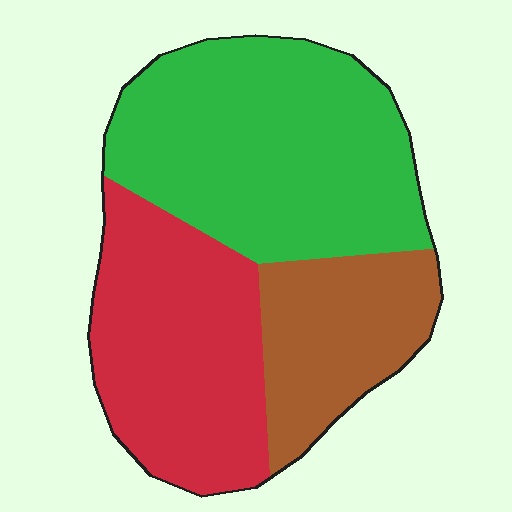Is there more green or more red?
Green.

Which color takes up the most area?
Green, at roughly 45%.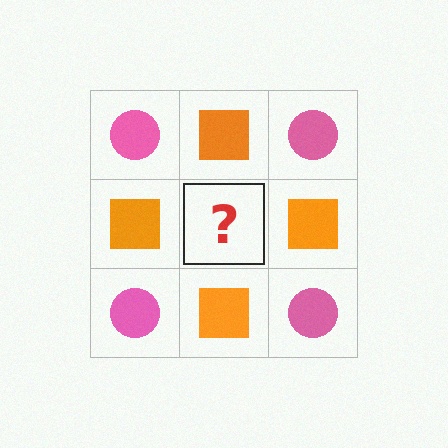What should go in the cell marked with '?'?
The missing cell should contain a pink circle.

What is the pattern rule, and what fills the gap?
The rule is that it alternates pink circle and orange square in a checkerboard pattern. The gap should be filled with a pink circle.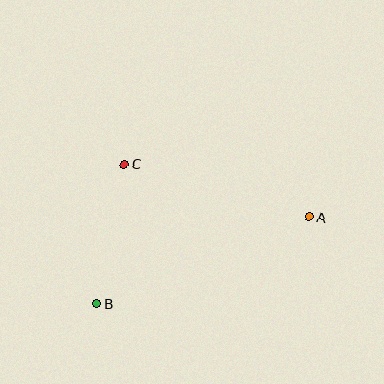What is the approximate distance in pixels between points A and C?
The distance between A and C is approximately 192 pixels.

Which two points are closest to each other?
Points B and C are closest to each other.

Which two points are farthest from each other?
Points A and B are farthest from each other.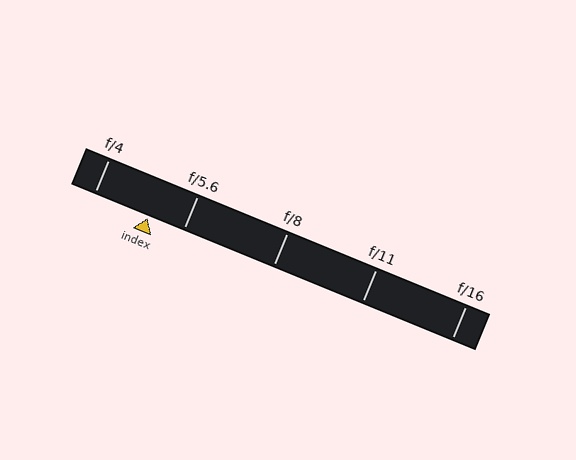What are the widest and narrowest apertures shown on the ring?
The widest aperture shown is f/4 and the narrowest is f/16.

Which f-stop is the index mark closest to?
The index mark is closest to f/5.6.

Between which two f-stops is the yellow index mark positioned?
The index mark is between f/4 and f/5.6.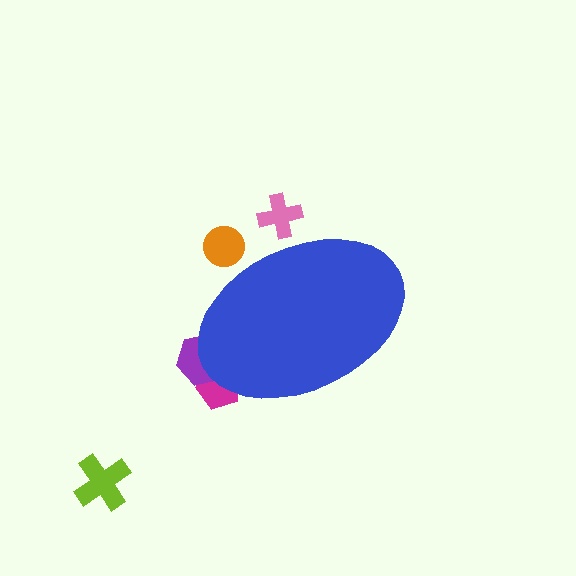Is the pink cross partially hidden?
Yes, the pink cross is partially hidden behind the blue ellipse.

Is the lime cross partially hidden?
No, the lime cross is fully visible.